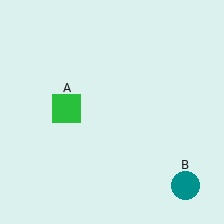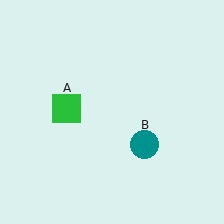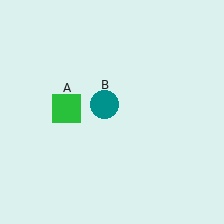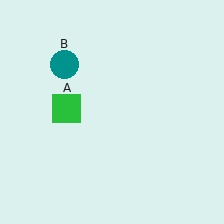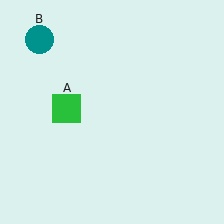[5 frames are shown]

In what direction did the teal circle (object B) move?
The teal circle (object B) moved up and to the left.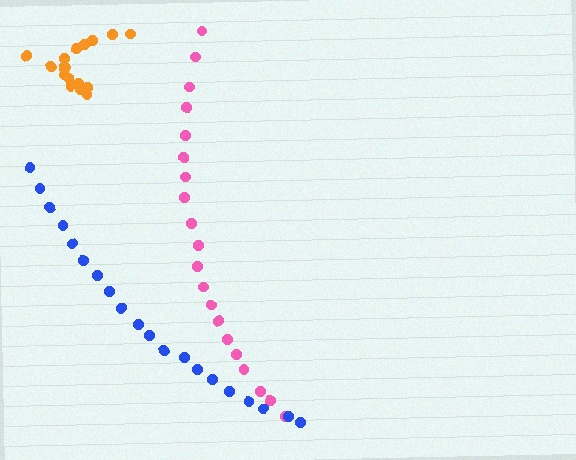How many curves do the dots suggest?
There are 3 distinct paths.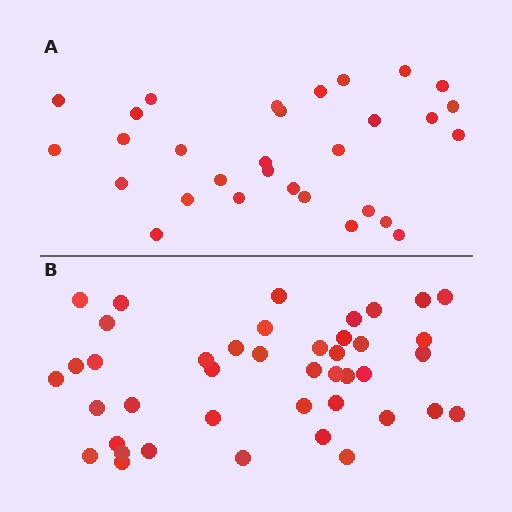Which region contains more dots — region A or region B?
Region B (the bottom region) has more dots.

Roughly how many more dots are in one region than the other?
Region B has roughly 12 or so more dots than region A.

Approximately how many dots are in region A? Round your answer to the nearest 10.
About 30 dots.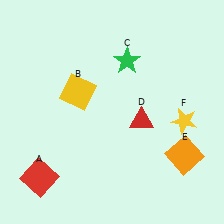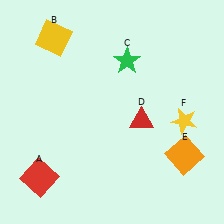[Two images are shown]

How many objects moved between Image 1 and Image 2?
1 object moved between the two images.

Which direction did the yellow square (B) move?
The yellow square (B) moved up.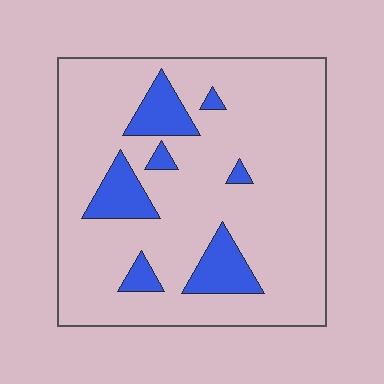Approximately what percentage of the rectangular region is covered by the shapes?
Approximately 15%.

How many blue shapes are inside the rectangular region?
7.